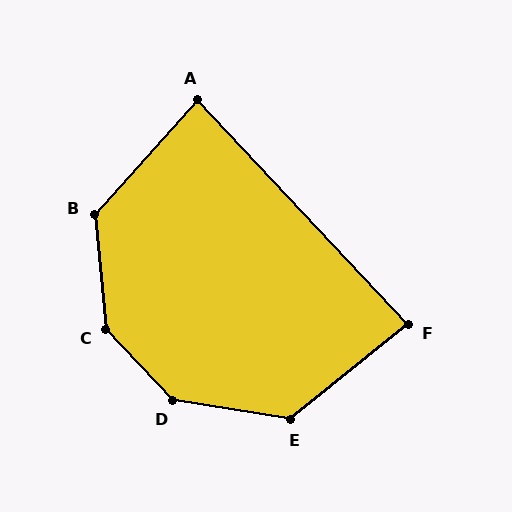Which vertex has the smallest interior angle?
A, at approximately 85 degrees.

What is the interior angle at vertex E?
Approximately 132 degrees (obtuse).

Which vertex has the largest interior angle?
C, at approximately 143 degrees.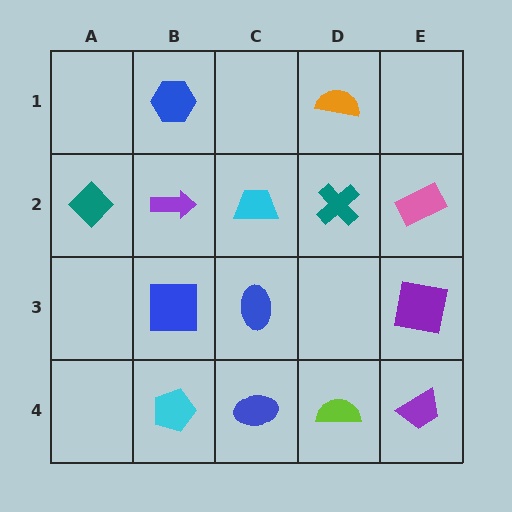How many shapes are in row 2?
5 shapes.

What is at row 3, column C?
A blue ellipse.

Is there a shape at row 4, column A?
No, that cell is empty.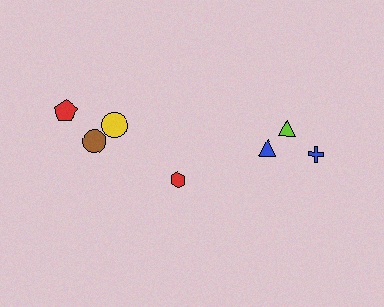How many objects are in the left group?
There are 5 objects.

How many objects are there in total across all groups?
There are 8 objects.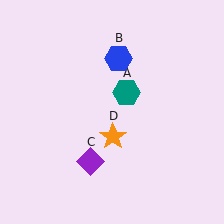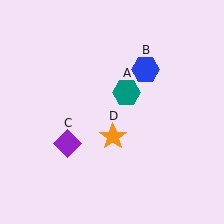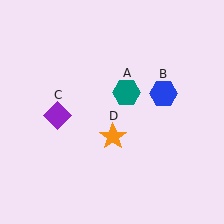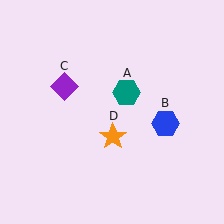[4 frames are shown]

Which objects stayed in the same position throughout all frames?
Teal hexagon (object A) and orange star (object D) remained stationary.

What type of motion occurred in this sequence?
The blue hexagon (object B), purple diamond (object C) rotated clockwise around the center of the scene.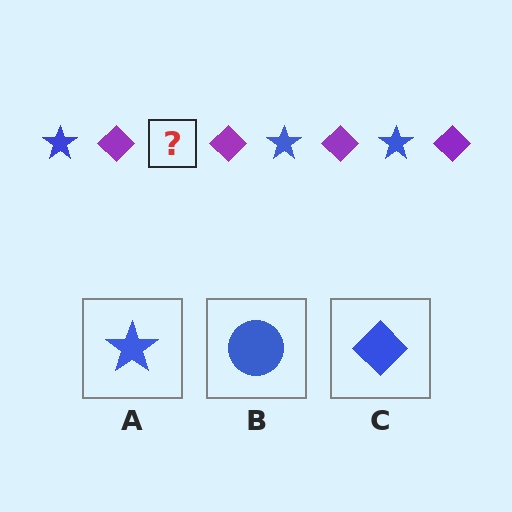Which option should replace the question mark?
Option A.